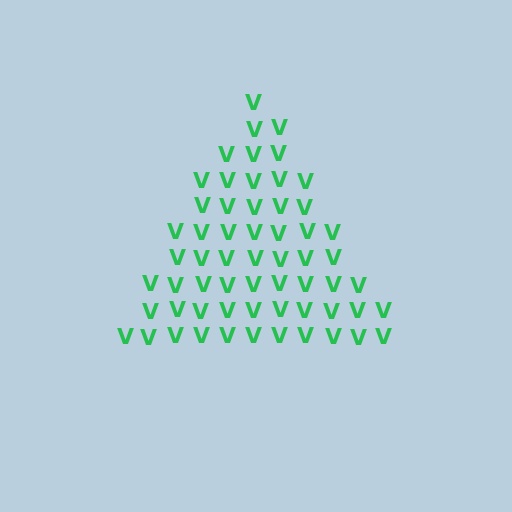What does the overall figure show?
The overall figure shows a triangle.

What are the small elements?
The small elements are letter V's.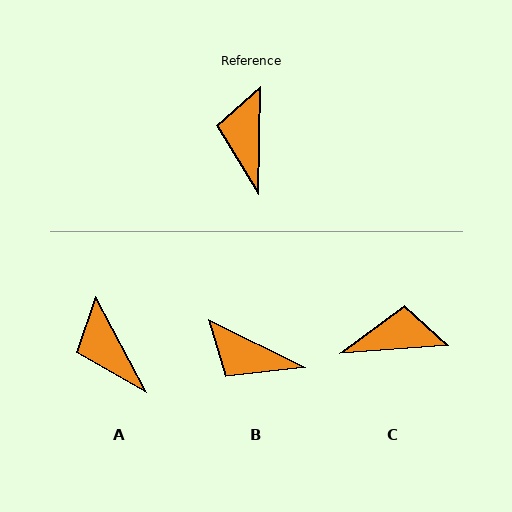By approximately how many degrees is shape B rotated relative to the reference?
Approximately 65 degrees counter-clockwise.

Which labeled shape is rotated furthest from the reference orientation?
C, about 85 degrees away.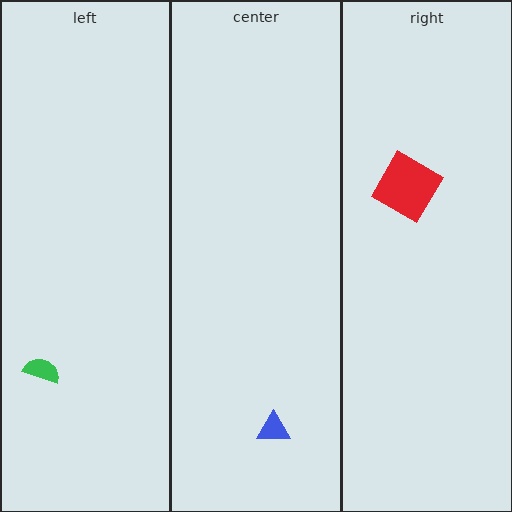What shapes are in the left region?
The green semicircle.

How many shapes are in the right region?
1.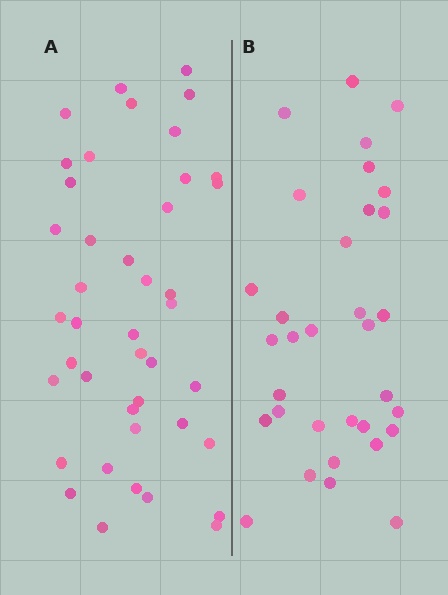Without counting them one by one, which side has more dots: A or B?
Region A (the left region) has more dots.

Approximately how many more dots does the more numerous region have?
Region A has roughly 8 or so more dots than region B.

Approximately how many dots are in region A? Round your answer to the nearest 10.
About 40 dots. (The exact count is 42, which rounds to 40.)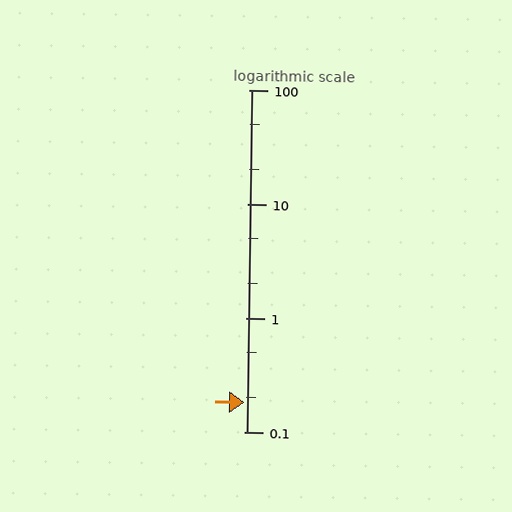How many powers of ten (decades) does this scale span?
The scale spans 3 decades, from 0.1 to 100.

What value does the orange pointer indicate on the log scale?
The pointer indicates approximately 0.18.